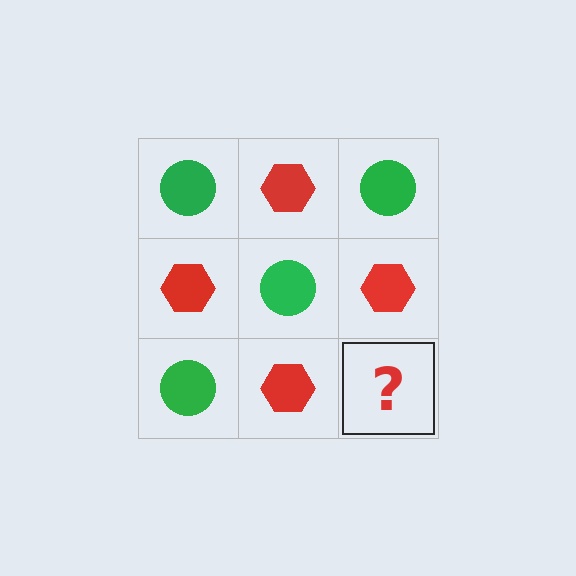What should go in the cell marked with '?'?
The missing cell should contain a green circle.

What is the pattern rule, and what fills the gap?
The rule is that it alternates green circle and red hexagon in a checkerboard pattern. The gap should be filled with a green circle.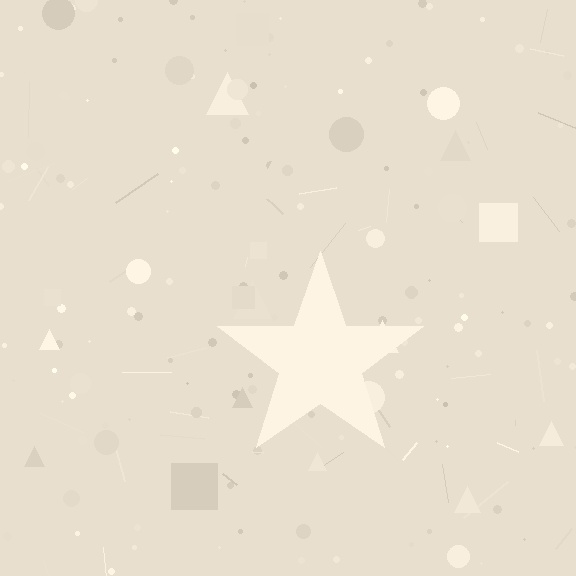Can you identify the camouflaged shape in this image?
The camouflaged shape is a star.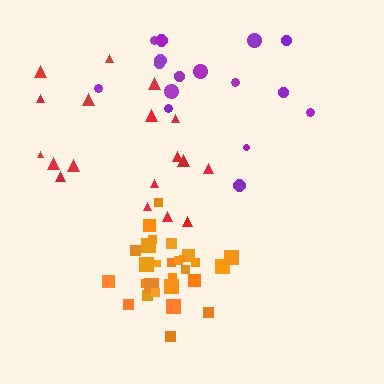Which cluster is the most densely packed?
Orange.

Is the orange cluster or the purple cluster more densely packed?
Orange.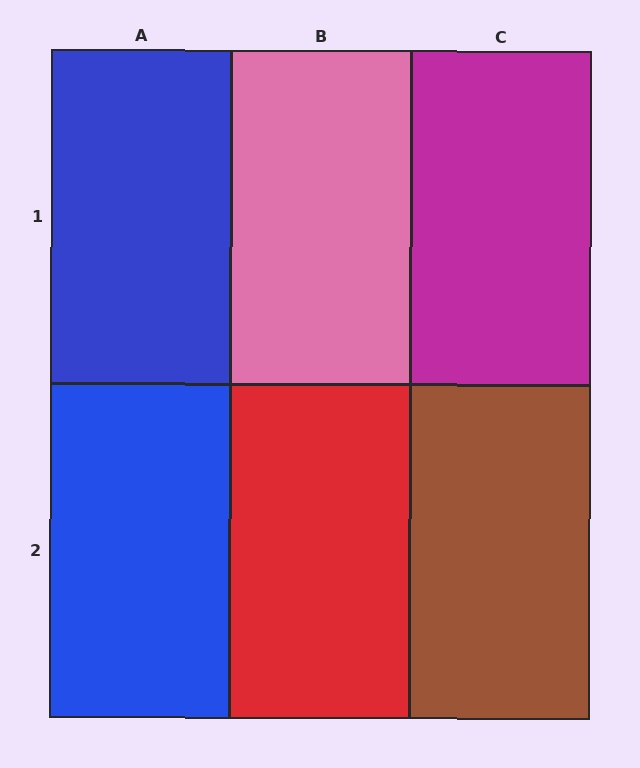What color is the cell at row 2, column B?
Red.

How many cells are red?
1 cell is red.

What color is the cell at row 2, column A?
Blue.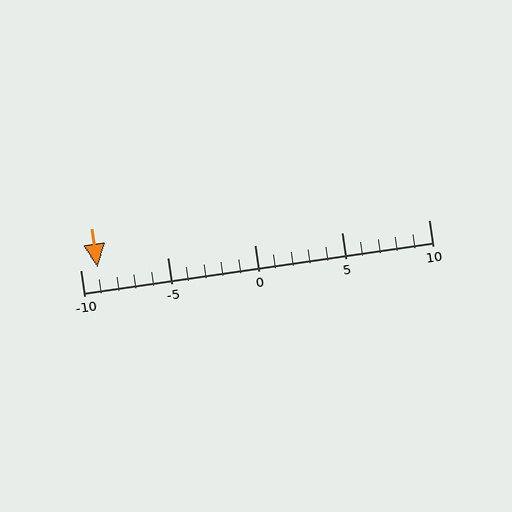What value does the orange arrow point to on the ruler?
The orange arrow points to approximately -9.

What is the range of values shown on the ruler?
The ruler shows values from -10 to 10.